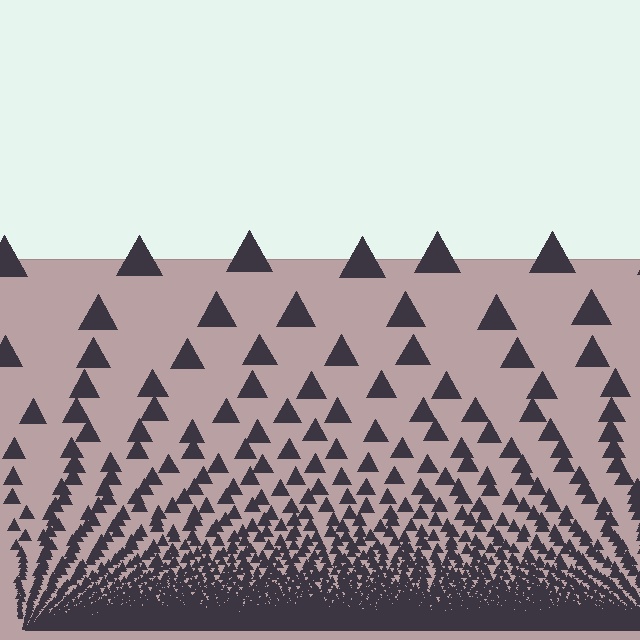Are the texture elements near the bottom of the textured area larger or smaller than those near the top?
Smaller. The gradient is inverted — elements near the bottom are smaller and denser.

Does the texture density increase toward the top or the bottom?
Density increases toward the bottom.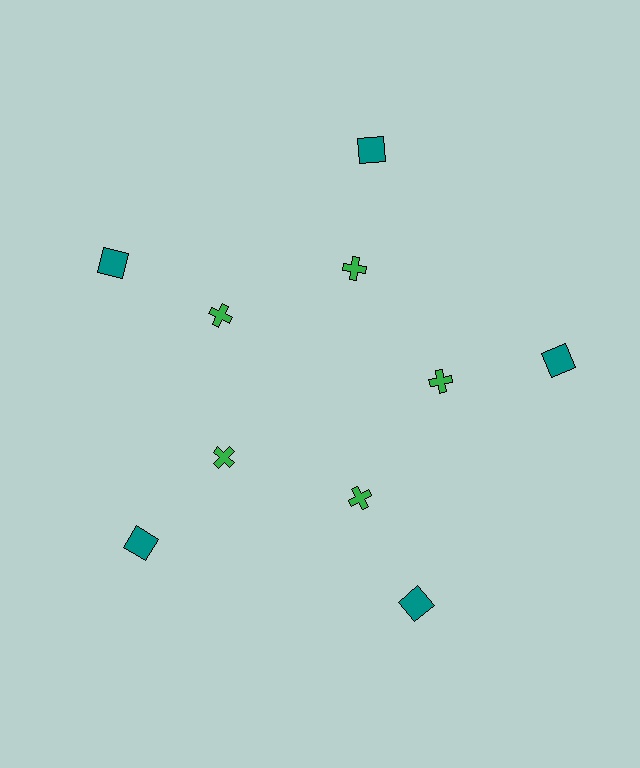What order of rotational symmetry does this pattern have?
This pattern has 5-fold rotational symmetry.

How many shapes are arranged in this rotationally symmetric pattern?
There are 10 shapes, arranged in 5 groups of 2.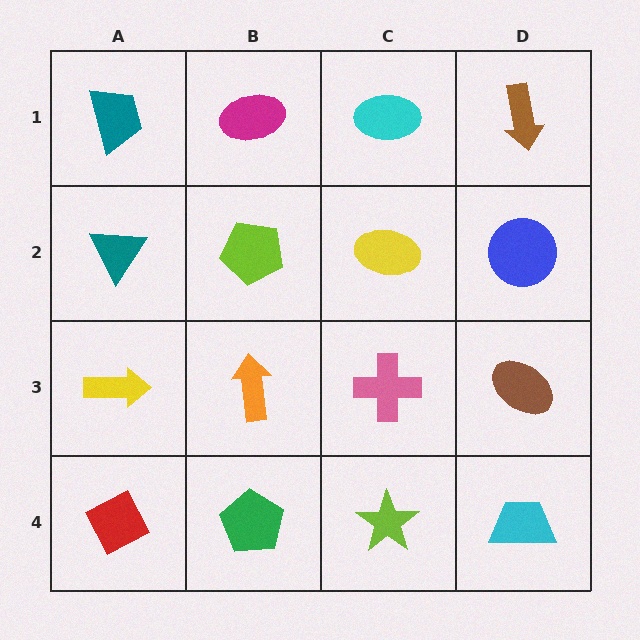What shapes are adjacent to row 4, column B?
An orange arrow (row 3, column B), a red diamond (row 4, column A), a lime star (row 4, column C).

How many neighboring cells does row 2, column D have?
3.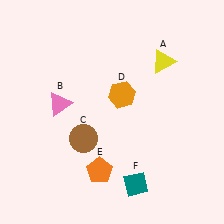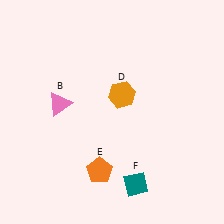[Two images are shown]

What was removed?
The yellow triangle (A), the brown circle (C) were removed in Image 2.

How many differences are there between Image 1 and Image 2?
There are 2 differences between the two images.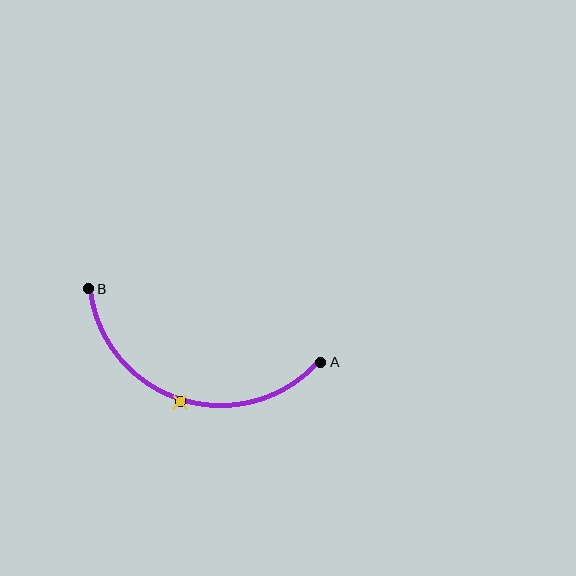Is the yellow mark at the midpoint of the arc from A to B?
Yes. The yellow mark lies on the arc at equal arc-length from both A and B — it is the arc midpoint.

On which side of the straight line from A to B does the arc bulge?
The arc bulges below the straight line connecting A and B.